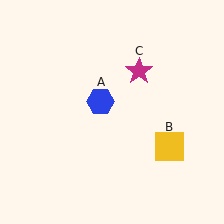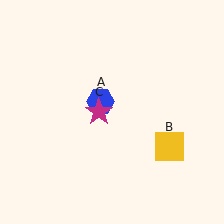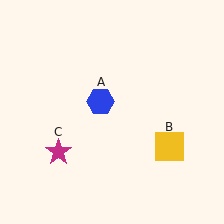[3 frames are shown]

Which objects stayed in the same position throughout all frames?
Blue hexagon (object A) and yellow square (object B) remained stationary.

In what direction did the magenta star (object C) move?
The magenta star (object C) moved down and to the left.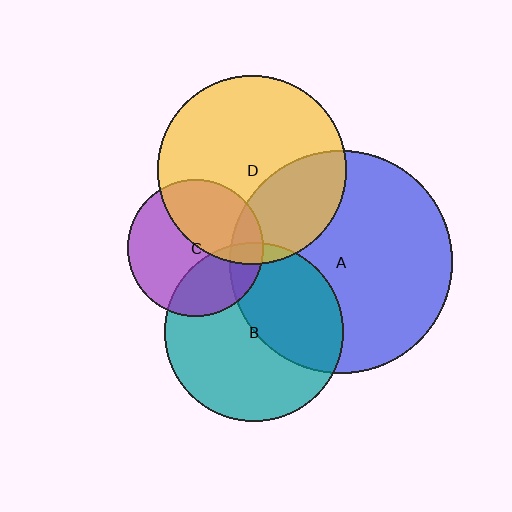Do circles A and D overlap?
Yes.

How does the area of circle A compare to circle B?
Approximately 1.5 times.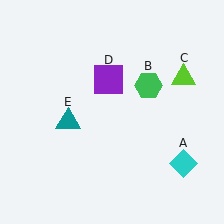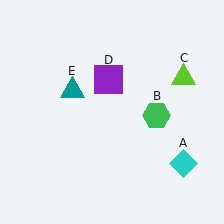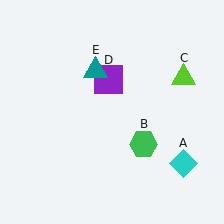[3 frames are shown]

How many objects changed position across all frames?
2 objects changed position: green hexagon (object B), teal triangle (object E).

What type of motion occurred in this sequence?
The green hexagon (object B), teal triangle (object E) rotated clockwise around the center of the scene.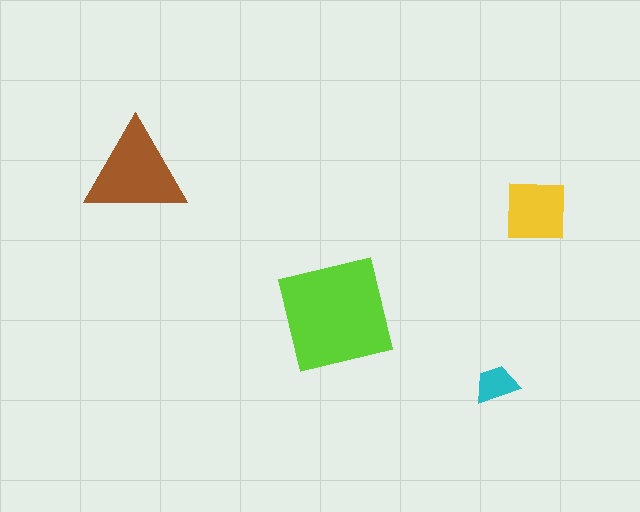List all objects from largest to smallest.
The lime square, the brown triangle, the yellow square, the cyan trapezoid.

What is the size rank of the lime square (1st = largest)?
1st.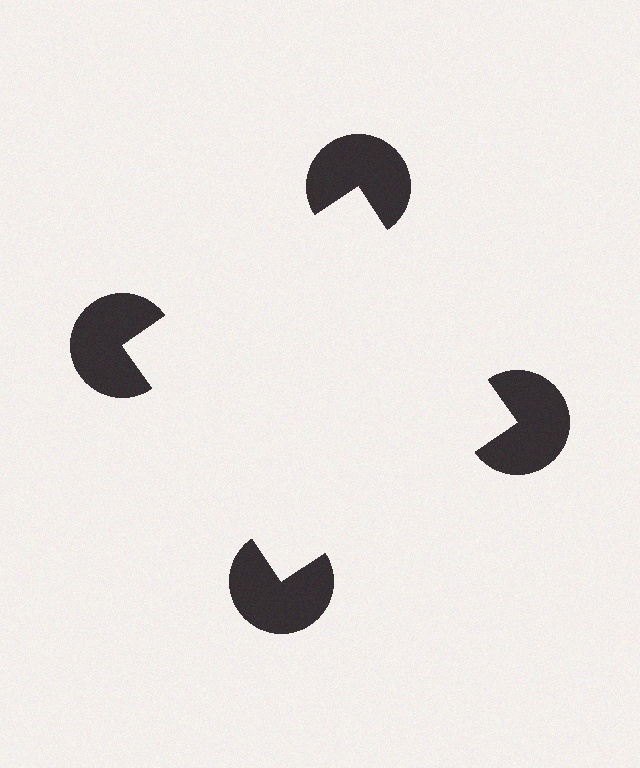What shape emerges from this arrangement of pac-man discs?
An illusory square — its edges are inferred from the aligned wedge cuts in the pac-man discs, not physically drawn.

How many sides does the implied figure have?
4 sides.